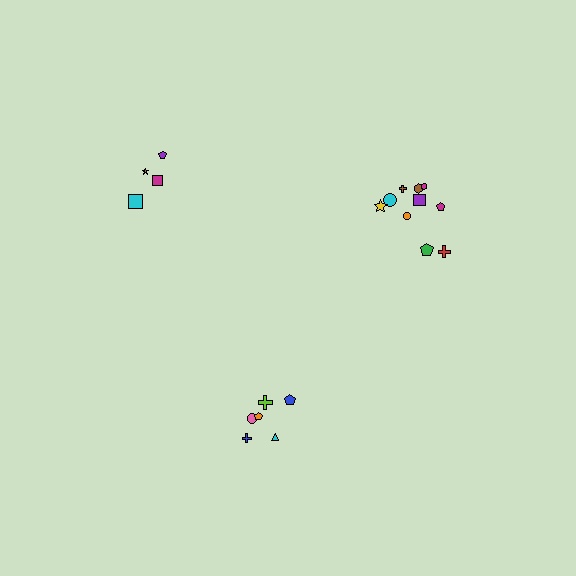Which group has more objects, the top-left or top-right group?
The top-right group.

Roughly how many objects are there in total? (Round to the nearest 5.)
Roughly 20 objects in total.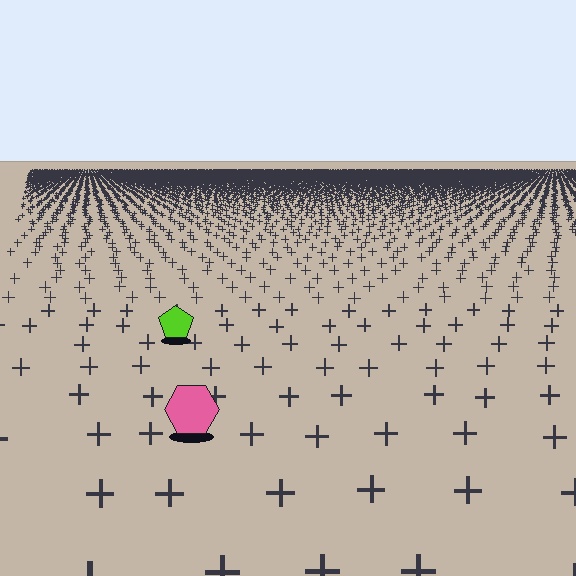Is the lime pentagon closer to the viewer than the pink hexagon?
No. The pink hexagon is closer — you can tell from the texture gradient: the ground texture is coarser near it.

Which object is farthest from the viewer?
The lime pentagon is farthest from the viewer. It appears smaller and the ground texture around it is denser.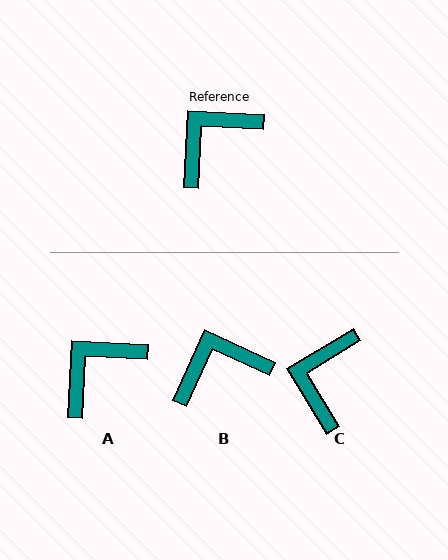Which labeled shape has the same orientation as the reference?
A.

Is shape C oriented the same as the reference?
No, it is off by about 34 degrees.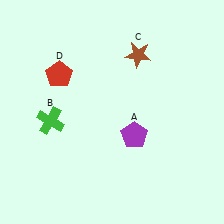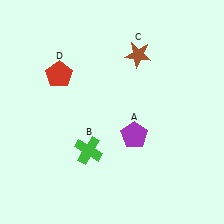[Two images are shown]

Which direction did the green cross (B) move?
The green cross (B) moved right.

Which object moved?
The green cross (B) moved right.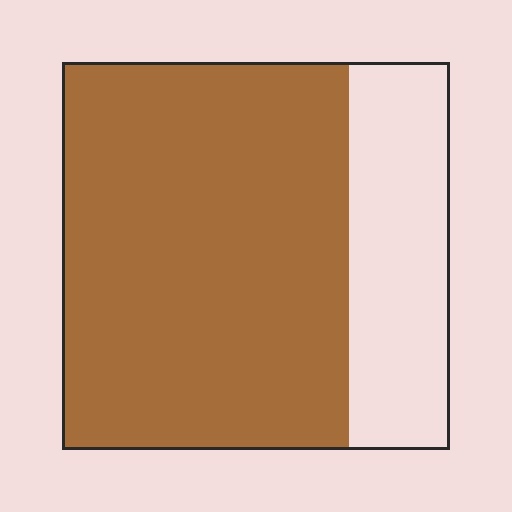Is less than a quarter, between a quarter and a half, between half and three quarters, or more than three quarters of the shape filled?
Between half and three quarters.